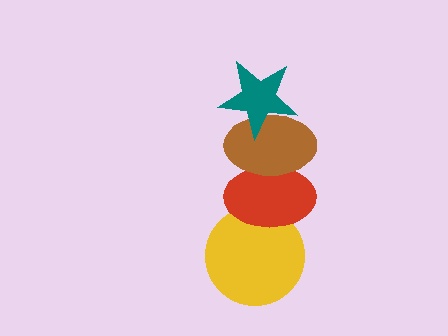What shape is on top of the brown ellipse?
The teal star is on top of the brown ellipse.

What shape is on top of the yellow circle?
The red ellipse is on top of the yellow circle.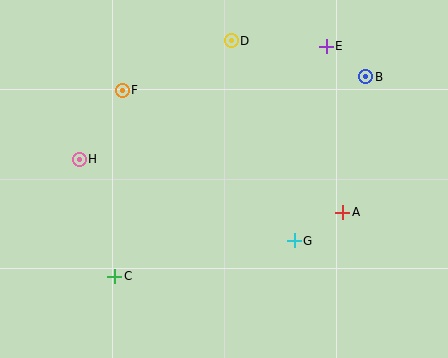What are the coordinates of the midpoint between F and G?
The midpoint between F and G is at (208, 166).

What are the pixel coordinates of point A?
Point A is at (343, 212).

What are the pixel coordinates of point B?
Point B is at (366, 77).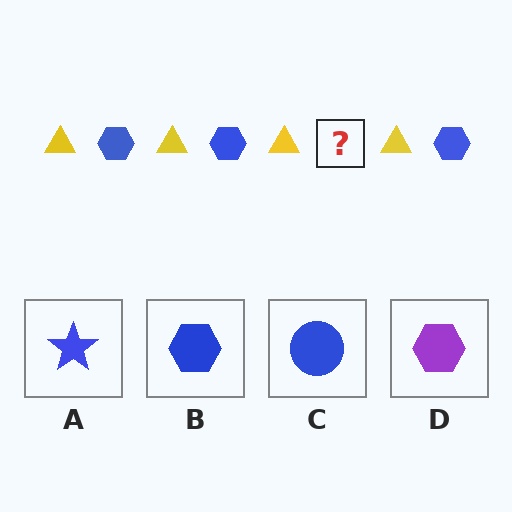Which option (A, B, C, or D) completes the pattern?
B.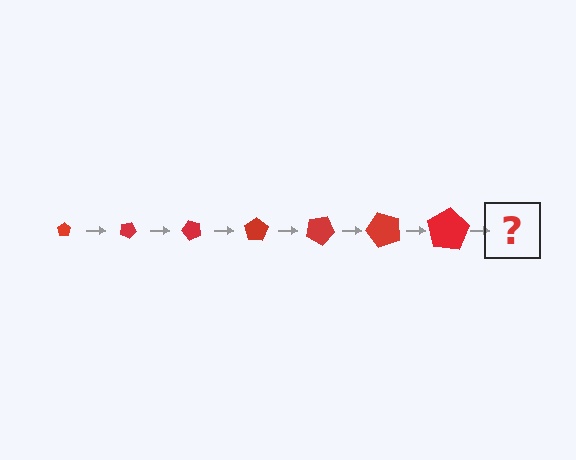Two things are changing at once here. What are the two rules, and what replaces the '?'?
The two rules are that the pentagon grows larger each step and it rotates 25 degrees each step. The '?' should be a pentagon, larger than the previous one and rotated 175 degrees from the start.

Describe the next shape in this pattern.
It should be a pentagon, larger than the previous one and rotated 175 degrees from the start.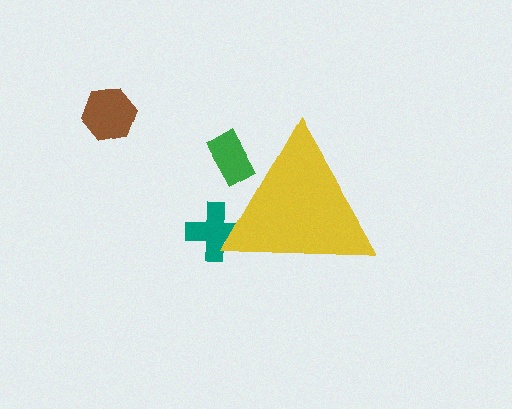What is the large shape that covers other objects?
A yellow triangle.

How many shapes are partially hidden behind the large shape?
2 shapes are partially hidden.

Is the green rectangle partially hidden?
Yes, the green rectangle is partially hidden behind the yellow triangle.